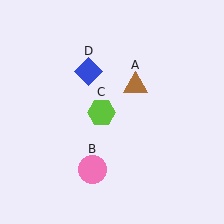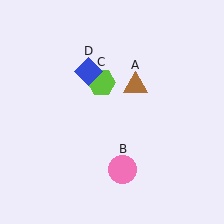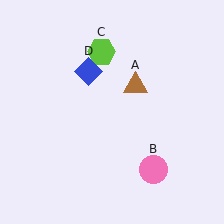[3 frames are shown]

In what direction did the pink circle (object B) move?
The pink circle (object B) moved right.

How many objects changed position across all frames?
2 objects changed position: pink circle (object B), lime hexagon (object C).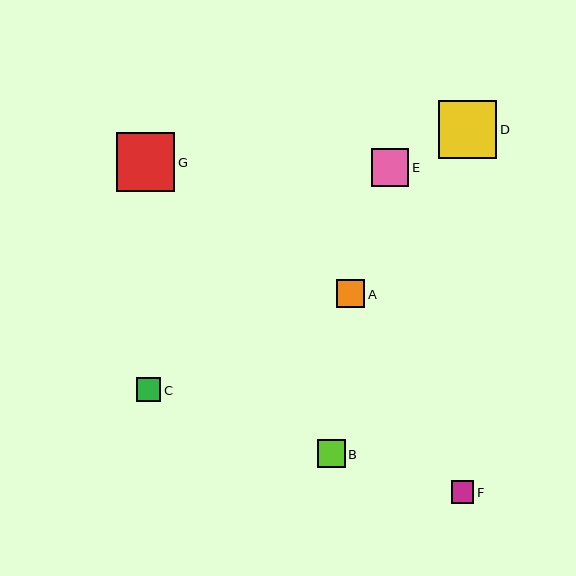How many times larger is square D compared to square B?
Square D is approximately 2.1 times the size of square B.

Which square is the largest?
Square G is the largest with a size of approximately 59 pixels.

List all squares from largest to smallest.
From largest to smallest: G, D, E, A, B, C, F.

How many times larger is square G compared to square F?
Square G is approximately 2.6 times the size of square F.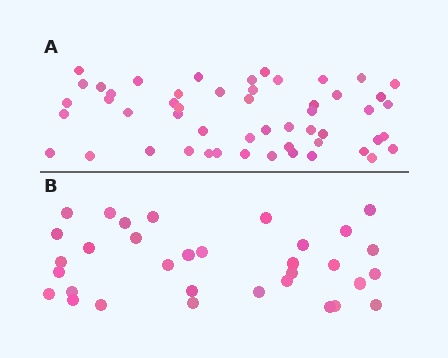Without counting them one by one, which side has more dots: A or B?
Region A (the top region) has more dots.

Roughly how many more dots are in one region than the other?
Region A has approximately 20 more dots than region B.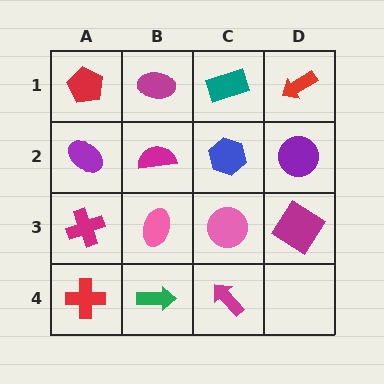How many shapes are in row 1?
4 shapes.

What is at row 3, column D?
A magenta diamond.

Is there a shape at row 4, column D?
No, that cell is empty.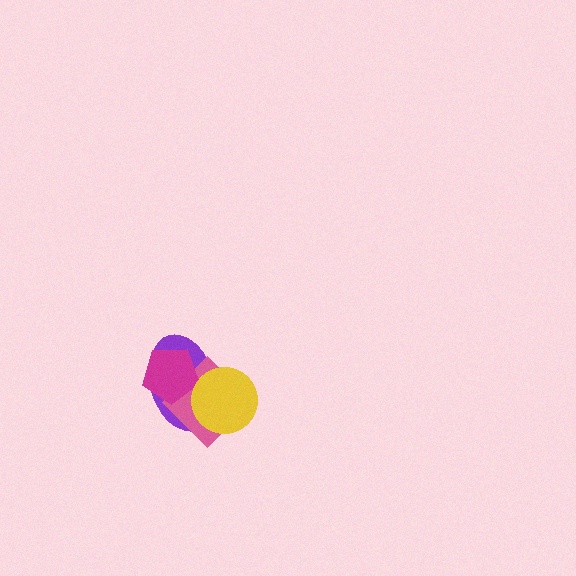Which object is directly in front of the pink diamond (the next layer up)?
The magenta pentagon is directly in front of the pink diamond.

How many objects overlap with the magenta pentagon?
2 objects overlap with the magenta pentagon.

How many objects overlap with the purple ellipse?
3 objects overlap with the purple ellipse.